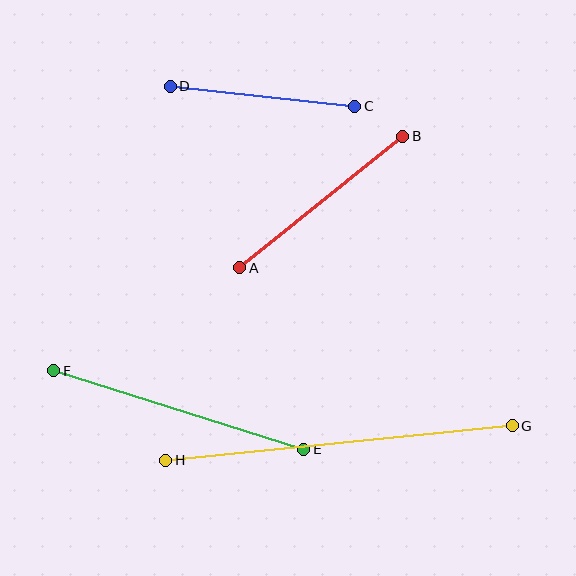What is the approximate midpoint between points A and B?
The midpoint is at approximately (321, 202) pixels.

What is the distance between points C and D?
The distance is approximately 185 pixels.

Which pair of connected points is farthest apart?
Points G and H are farthest apart.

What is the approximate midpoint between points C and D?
The midpoint is at approximately (262, 96) pixels.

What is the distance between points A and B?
The distance is approximately 209 pixels.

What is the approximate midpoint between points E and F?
The midpoint is at approximately (179, 410) pixels.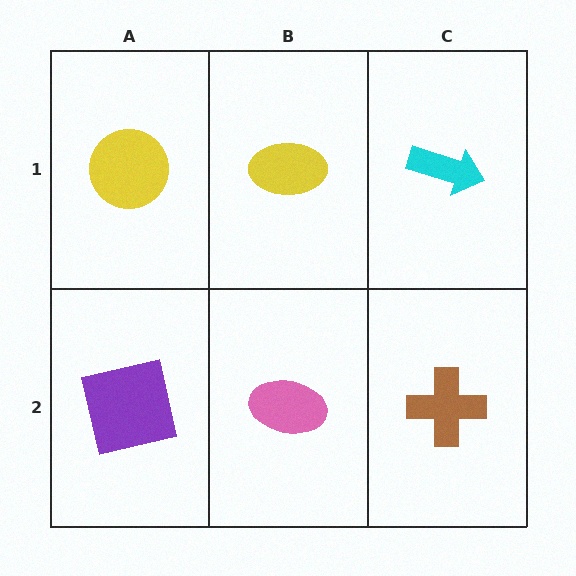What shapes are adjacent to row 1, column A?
A purple square (row 2, column A), a yellow ellipse (row 1, column B).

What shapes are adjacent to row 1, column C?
A brown cross (row 2, column C), a yellow ellipse (row 1, column B).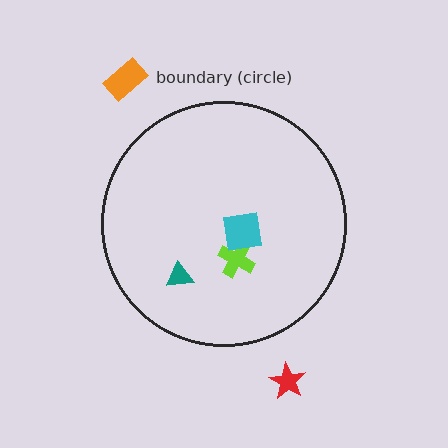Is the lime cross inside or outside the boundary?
Inside.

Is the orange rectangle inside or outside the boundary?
Outside.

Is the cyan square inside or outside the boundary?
Inside.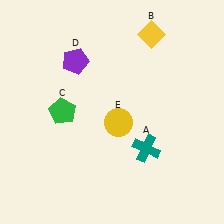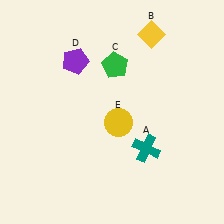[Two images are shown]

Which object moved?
The green pentagon (C) moved right.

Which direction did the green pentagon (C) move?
The green pentagon (C) moved right.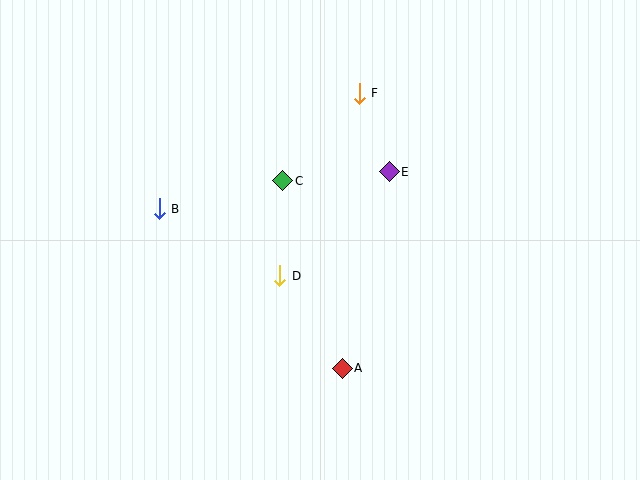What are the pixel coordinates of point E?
Point E is at (389, 172).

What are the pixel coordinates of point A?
Point A is at (342, 368).